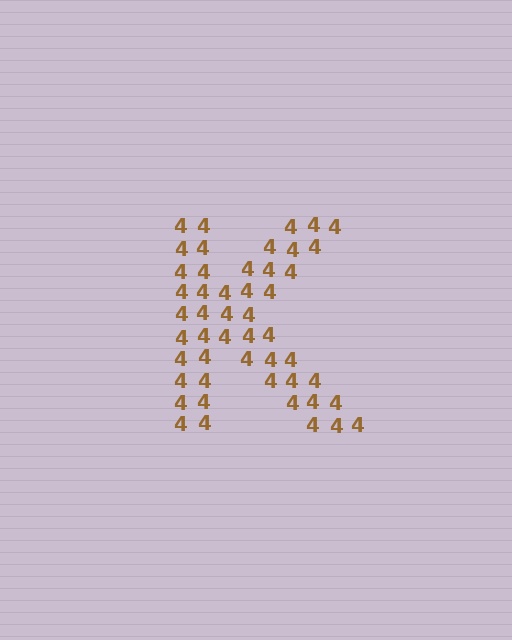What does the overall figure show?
The overall figure shows the letter K.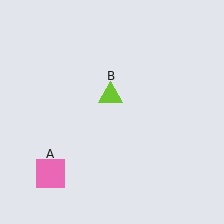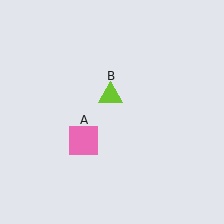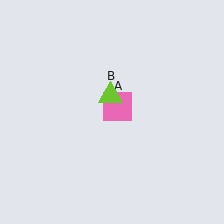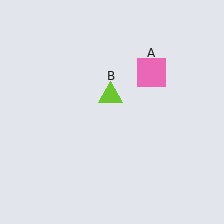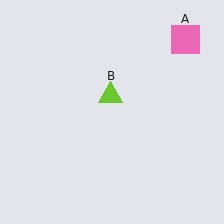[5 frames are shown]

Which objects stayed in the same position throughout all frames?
Lime triangle (object B) remained stationary.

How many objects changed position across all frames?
1 object changed position: pink square (object A).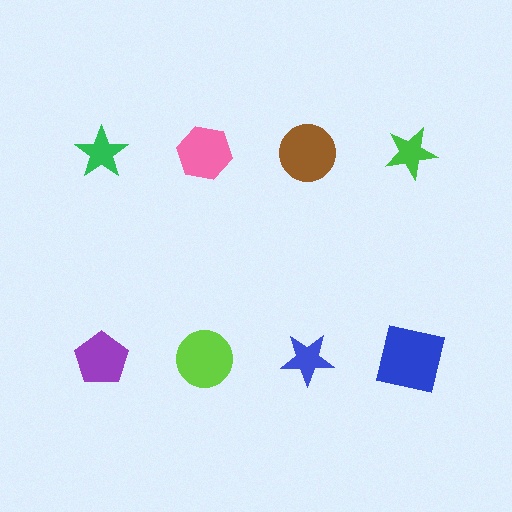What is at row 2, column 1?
A purple pentagon.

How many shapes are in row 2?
4 shapes.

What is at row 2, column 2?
A lime circle.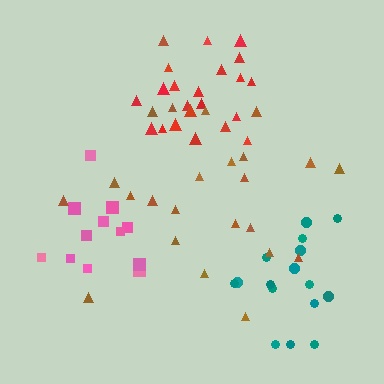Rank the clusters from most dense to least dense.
red, pink, teal, brown.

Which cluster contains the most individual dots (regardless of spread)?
Brown (24).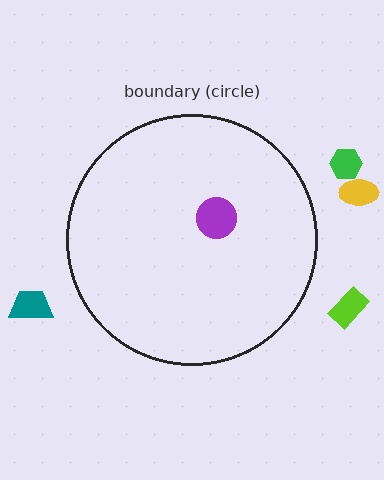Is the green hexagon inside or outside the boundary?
Outside.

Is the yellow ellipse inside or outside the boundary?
Outside.